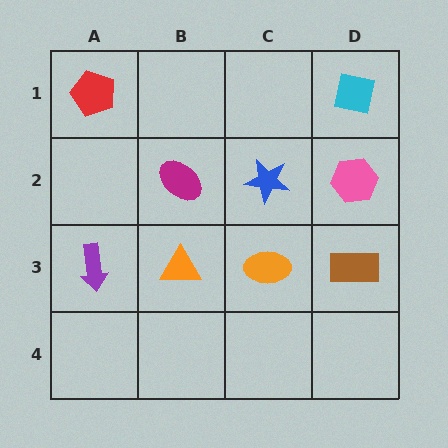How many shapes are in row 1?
2 shapes.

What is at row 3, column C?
An orange ellipse.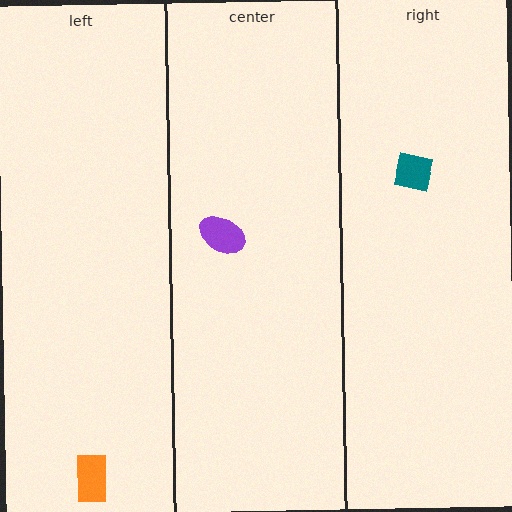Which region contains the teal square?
The right region.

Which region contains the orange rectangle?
The left region.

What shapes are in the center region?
The purple ellipse.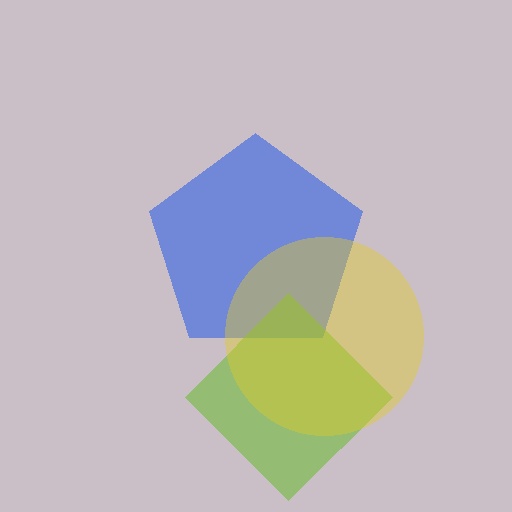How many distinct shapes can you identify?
There are 3 distinct shapes: a blue pentagon, a lime diamond, a yellow circle.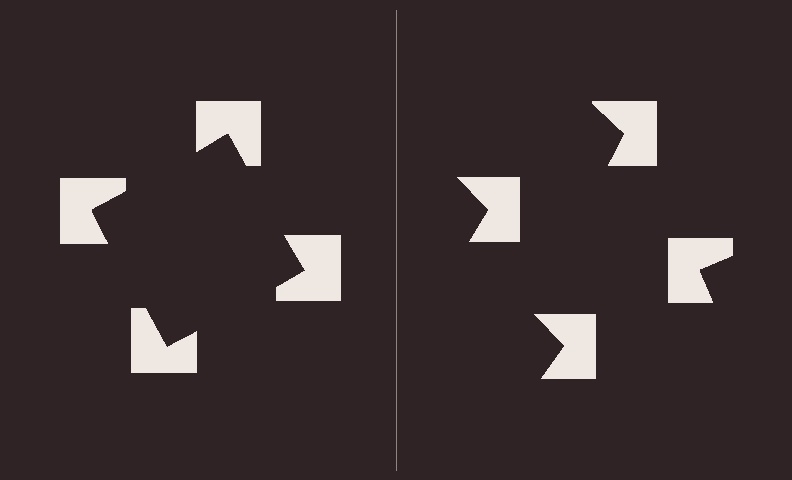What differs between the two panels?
The notched squares are positioned identically on both sides; only the wedge orientations differ. On the left they align to a square; on the right they are misaligned.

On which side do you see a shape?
An illusory square appears on the left side. On the right side the wedge cuts are rotated, so no coherent shape forms.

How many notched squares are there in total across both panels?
8 — 4 on each side.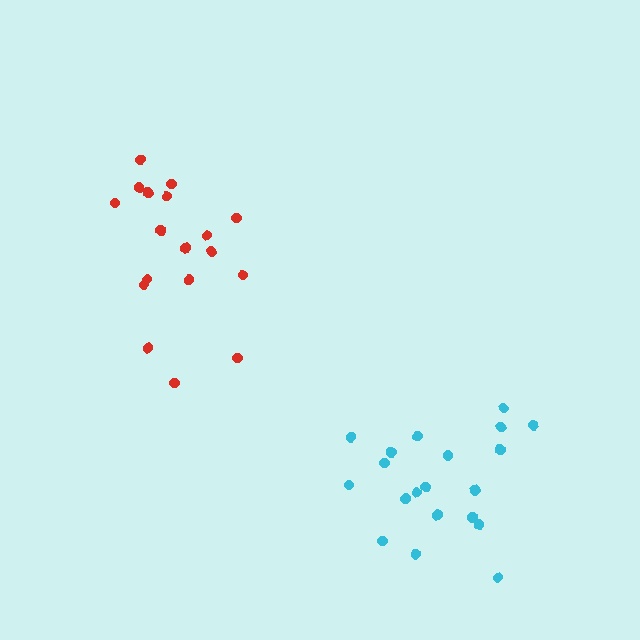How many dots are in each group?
Group 1: 18 dots, Group 2: 21 dots (39 total).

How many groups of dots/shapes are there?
There are 2 groups.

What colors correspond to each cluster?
The clusters are colored: red, cyan.